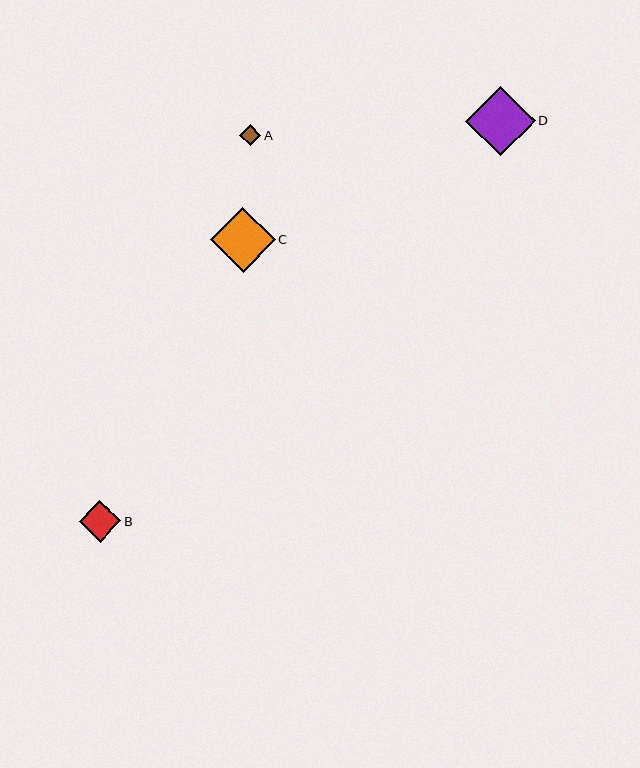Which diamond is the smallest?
Diamond A is the smallest with a size of approximately 21 pixels.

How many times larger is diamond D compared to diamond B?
Diamond D is approximately 1.7 times the size of diamond B.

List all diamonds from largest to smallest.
From largest to smallest: D, C, B, A.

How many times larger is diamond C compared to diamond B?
Diamond C is approximately 1.6 times the size of diamond B.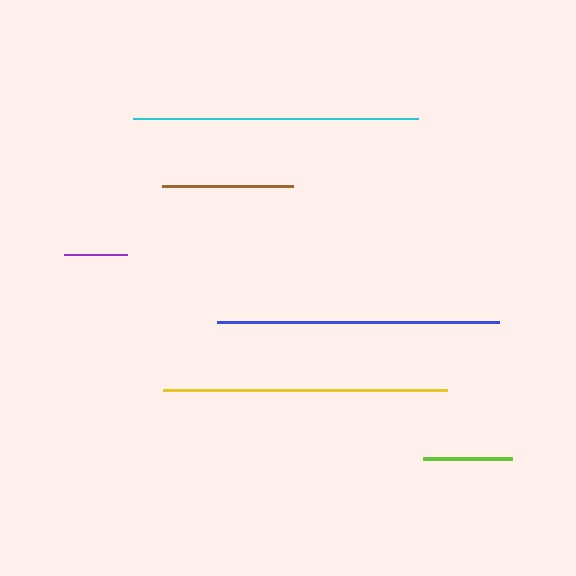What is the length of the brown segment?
The brown segment is approximately 131 pixels long.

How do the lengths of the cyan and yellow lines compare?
The cyan and yellow lines are approximately the same length.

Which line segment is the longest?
The cyan line is the longest at approximately 285 pixels.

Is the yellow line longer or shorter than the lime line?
The yellow line is longer than the lime line.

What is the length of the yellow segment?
The yellow segment is approximately 284 pixels long.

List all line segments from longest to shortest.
From longest to shortest: cyan, yellow, blue, brown, lime, purple.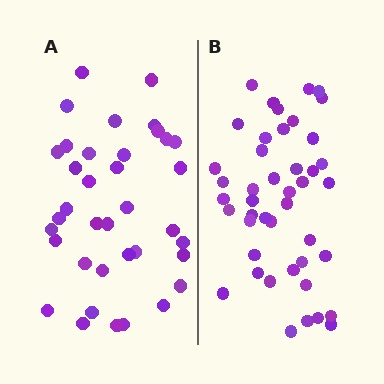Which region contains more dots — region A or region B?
Region B (the right region) has more dots.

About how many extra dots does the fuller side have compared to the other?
Region B has roughly 8 or so more dots than region A.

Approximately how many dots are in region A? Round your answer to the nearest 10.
About 40 dots. (The exact count is 37, which rounds to 40.)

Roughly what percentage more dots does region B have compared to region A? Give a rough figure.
About 20% more.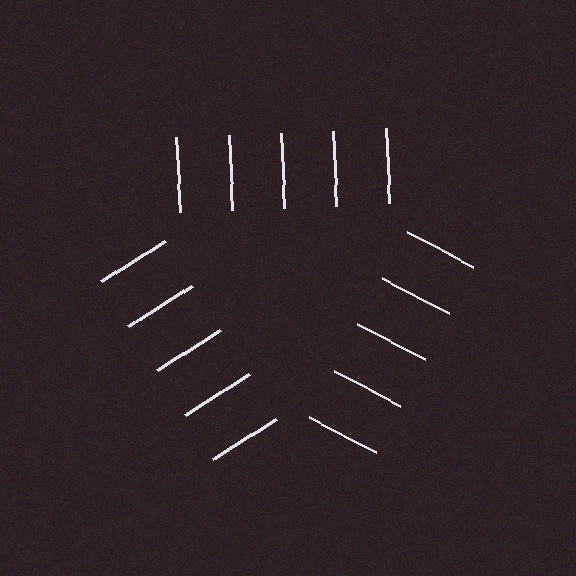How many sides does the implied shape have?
3 sides — the line-ends trace a triangle.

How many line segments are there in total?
15 — 5 along each of the 3 edges.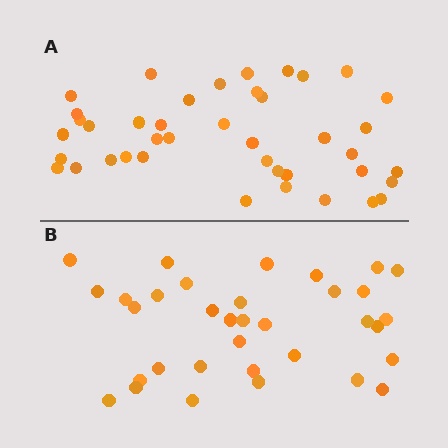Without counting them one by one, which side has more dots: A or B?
Region A (the top region) has more dots.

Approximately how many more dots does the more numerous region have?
Region A has roughly 8 or so more dots than region B.